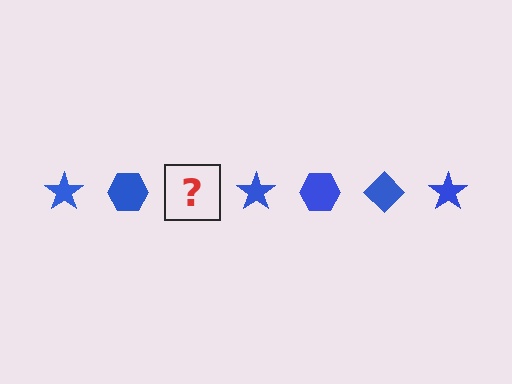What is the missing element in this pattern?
The missing element is a blue diamond.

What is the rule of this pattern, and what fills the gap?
The rule is that the pattern cycles through star, hexagon, diamond shapes in blue. The gap should be filled with a blue diamond.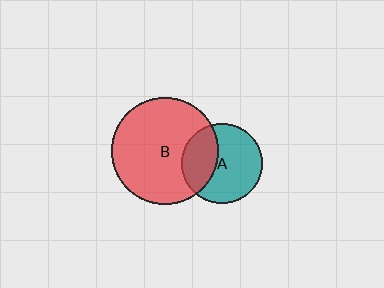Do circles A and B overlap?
Yes.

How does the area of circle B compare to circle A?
Approximately 1.8 times.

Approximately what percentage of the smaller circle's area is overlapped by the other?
Approximately 35%.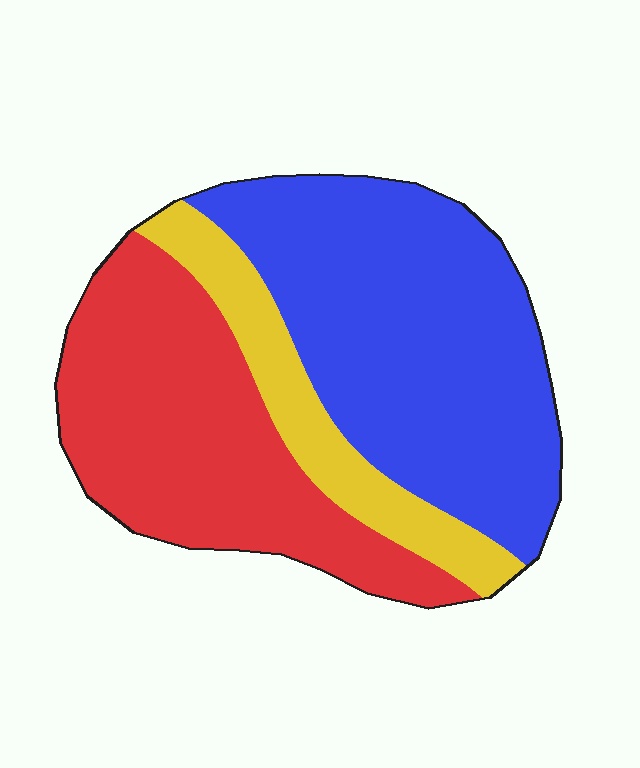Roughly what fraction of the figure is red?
Red covers around 35% of the figure.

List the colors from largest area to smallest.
From largest to smallest: blue, red, yellow.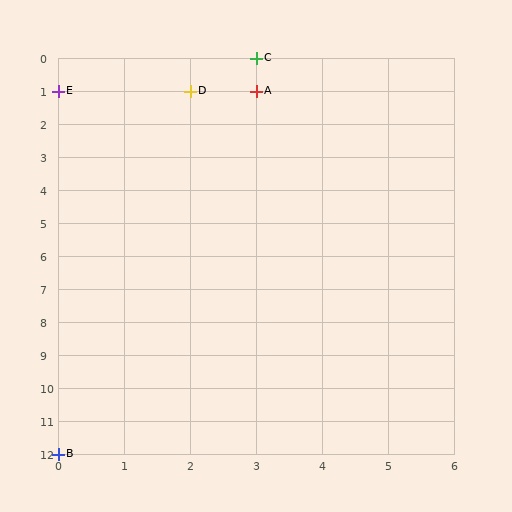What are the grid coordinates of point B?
Point B is at grid coordinates (0, 12).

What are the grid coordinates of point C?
Point C is at grid coordinates (3, 0).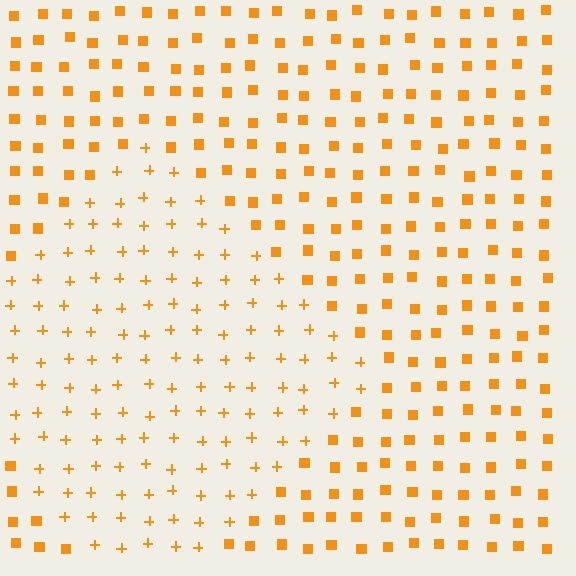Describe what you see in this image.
The image is filled with small orange elements arranged in a uniform grid. A diamond-shaped region contains plus signs, while the surrounding area contains squares. The boundary is defined purely by the change in element shape.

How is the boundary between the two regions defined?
The boundary is defined by a change in element shape: plus signs inside vs. squares outside. All elements share the same color and spacing.